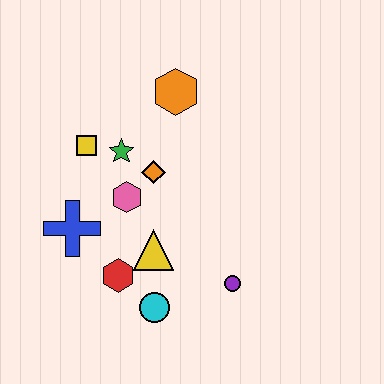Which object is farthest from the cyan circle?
The orange hexagon is farthest from the cyan circle.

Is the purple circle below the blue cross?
Yes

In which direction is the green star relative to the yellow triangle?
The green star is above the yellow triangle.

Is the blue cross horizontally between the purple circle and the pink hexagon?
No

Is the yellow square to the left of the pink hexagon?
Yes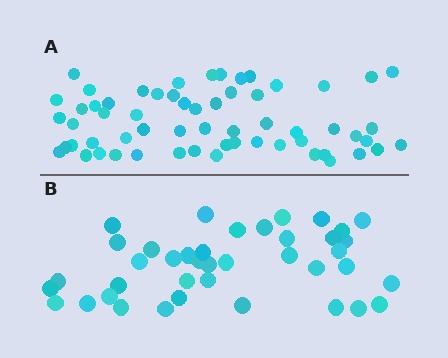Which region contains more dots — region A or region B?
Region A (the top region) has more dots.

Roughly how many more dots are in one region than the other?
Region A has approximately 20 more dots than region B.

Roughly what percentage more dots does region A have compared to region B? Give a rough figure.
About 50% more.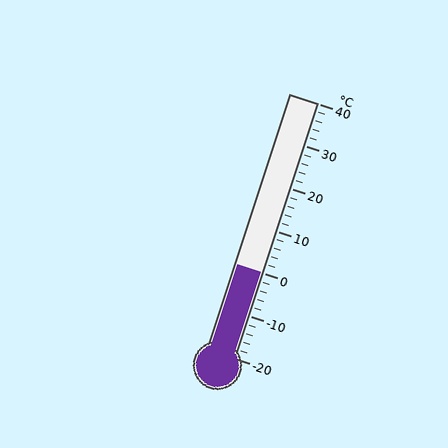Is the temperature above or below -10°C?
The temperature is above -10°C.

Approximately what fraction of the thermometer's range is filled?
The thermometer is filled to approximately 35% of its range.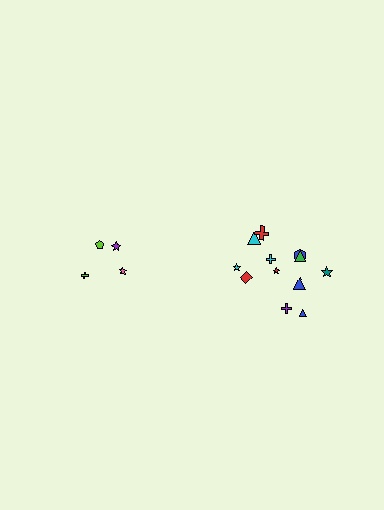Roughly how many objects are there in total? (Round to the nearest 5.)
Roughly 15 objects in total.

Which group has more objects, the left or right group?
The right group.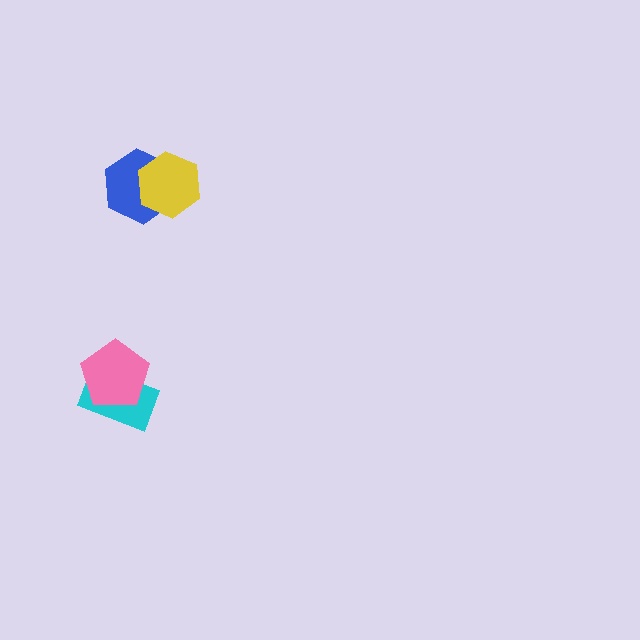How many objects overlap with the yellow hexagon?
1 object overlaps with the yellow hexagon.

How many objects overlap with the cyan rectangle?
1 object overlaps with the cyan rectangle.